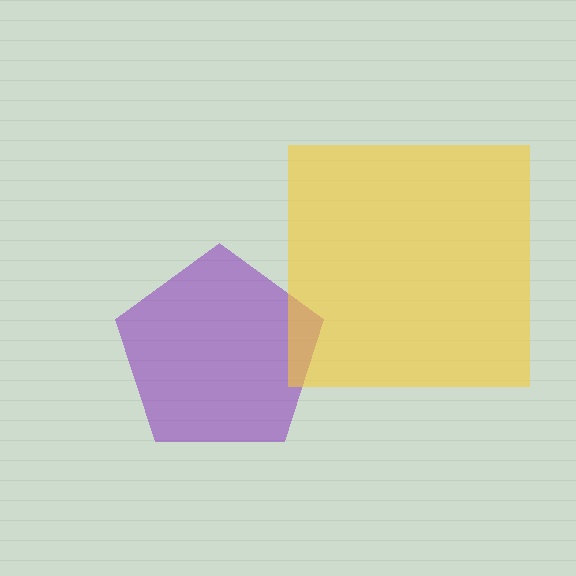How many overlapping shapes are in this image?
There are 2 overlapping shapes in the image.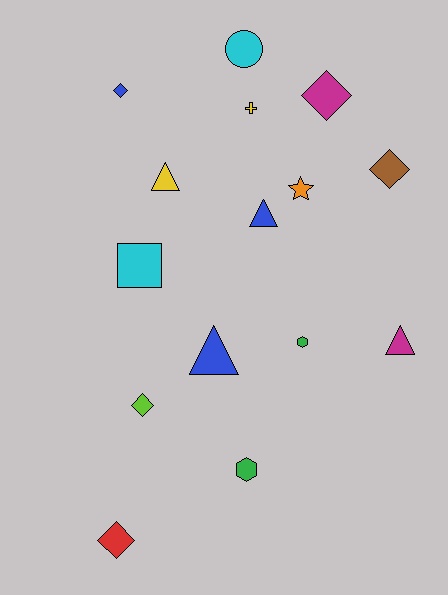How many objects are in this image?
There are 15 objects.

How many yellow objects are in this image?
There are 2 yellow objects.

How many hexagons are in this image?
There are 2 hexagons.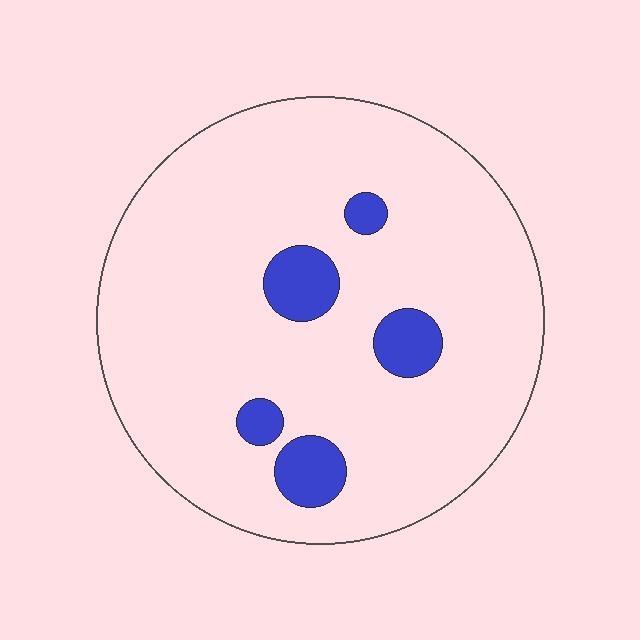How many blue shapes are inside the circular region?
5.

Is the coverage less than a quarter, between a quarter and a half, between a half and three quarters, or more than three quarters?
Less than a quarter.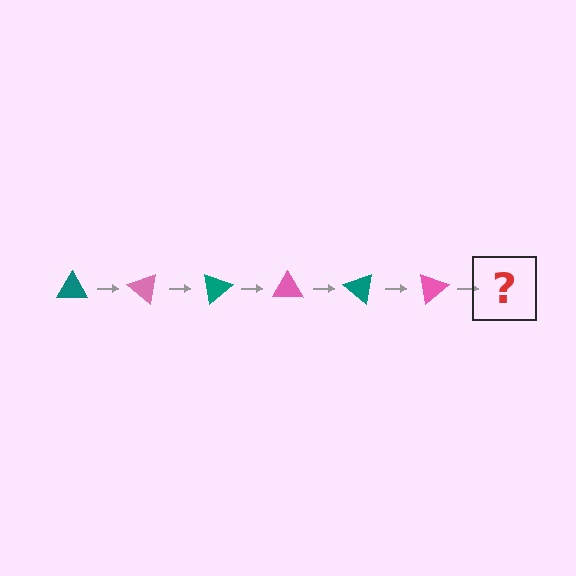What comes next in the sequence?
The next element should be a teal triangle, rotated 240 degrees from the start.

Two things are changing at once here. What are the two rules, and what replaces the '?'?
The two rules are that it rotates 40 degrees each step and the color cycles through teal and pink. The '?' should be a teal triangle, rotated 240 degrees from the start.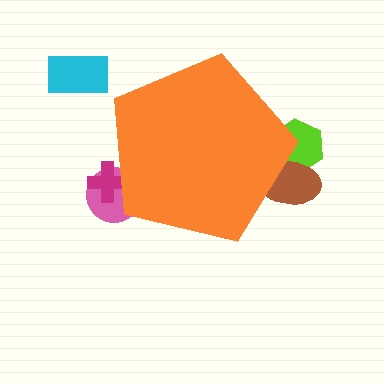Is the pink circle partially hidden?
Yes, the pink circle is partially hidden behind the orange pentagon.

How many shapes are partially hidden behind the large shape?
4 shapes are partially hidden.